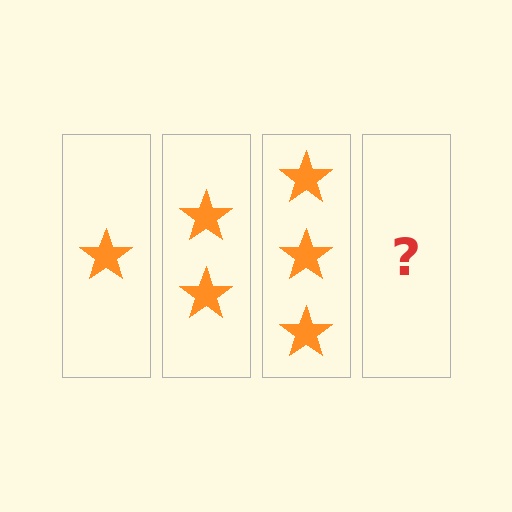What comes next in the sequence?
The next element should be 4 stars.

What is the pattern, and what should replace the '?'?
The pattern is that each step adds one more star. The '?' should be 4 stars.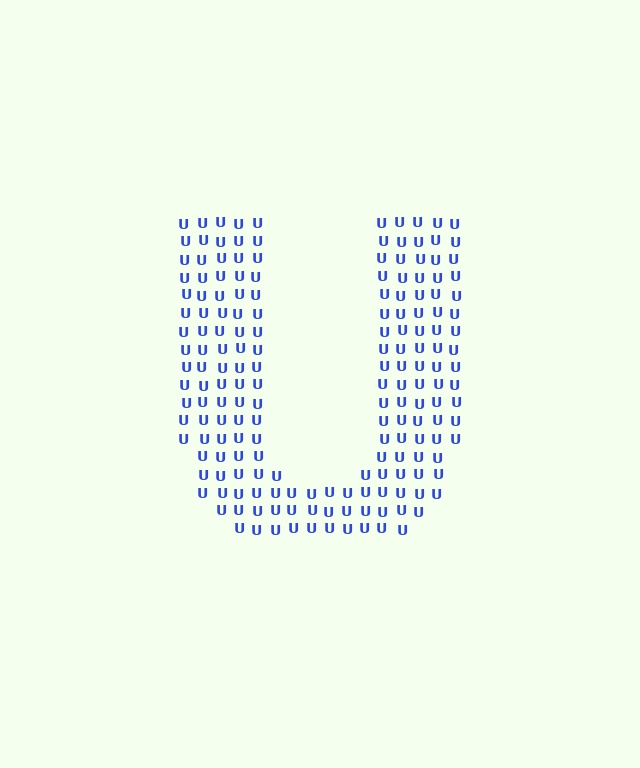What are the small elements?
The small elements are letter U's.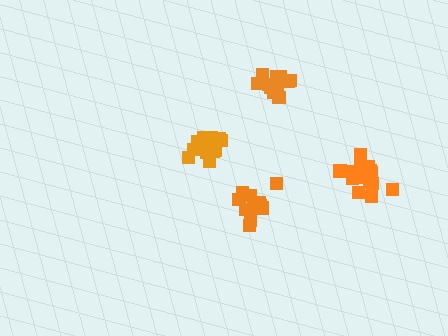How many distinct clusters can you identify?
There are 4 distinct clusters.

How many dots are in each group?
Group 1: 15 dots, Group 2: 17 dots, Group 3: 17 dots, Group 4: 13 dots (62 total).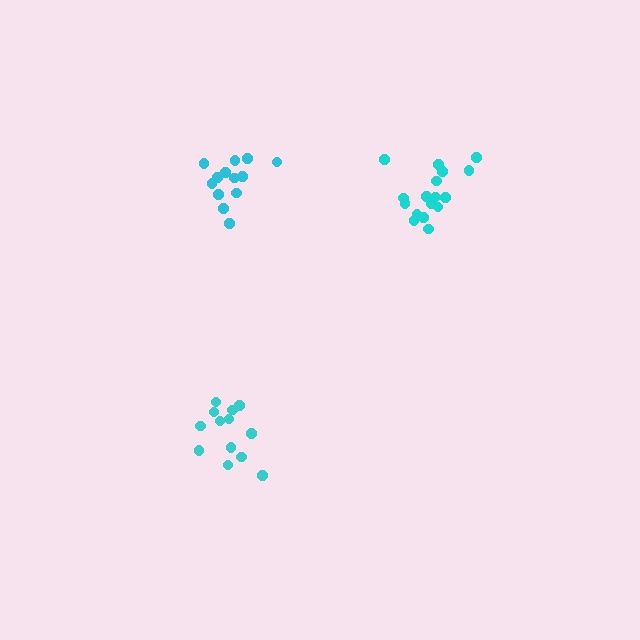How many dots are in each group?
Group 1: 18 dots, Group 2: 13 dots, Group 3: 13 dots (44 total).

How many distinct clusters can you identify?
There are 3 distinct clusters.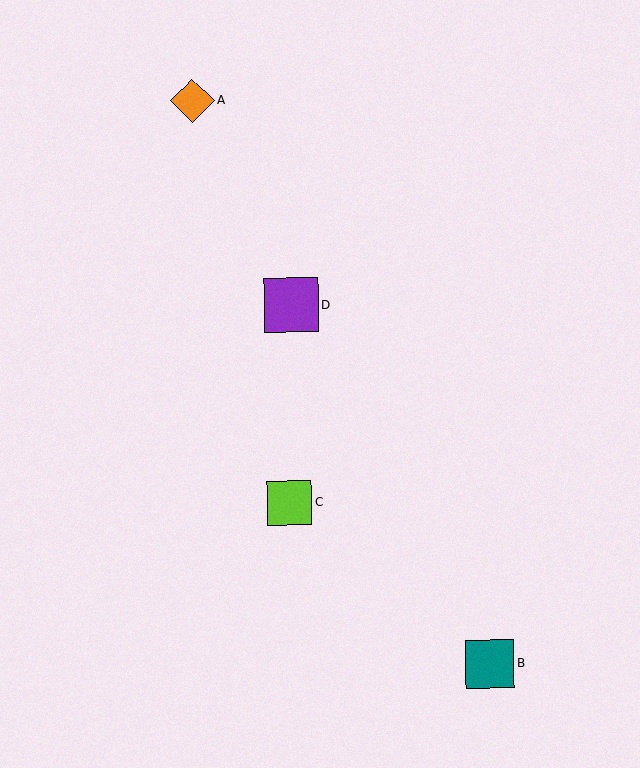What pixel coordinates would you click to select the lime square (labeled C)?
Click at (289, 503) to select the lime square C.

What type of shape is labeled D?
Shape D is a purple square.